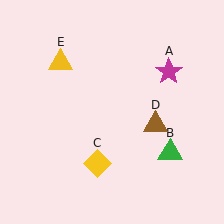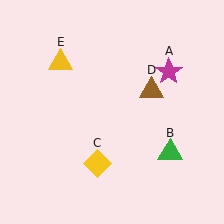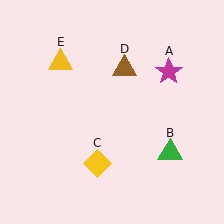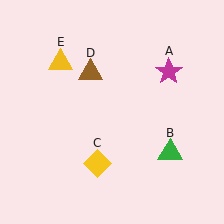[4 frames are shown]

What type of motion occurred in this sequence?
The brown triangle (object D) rotated counterclockwise around the center of the scene.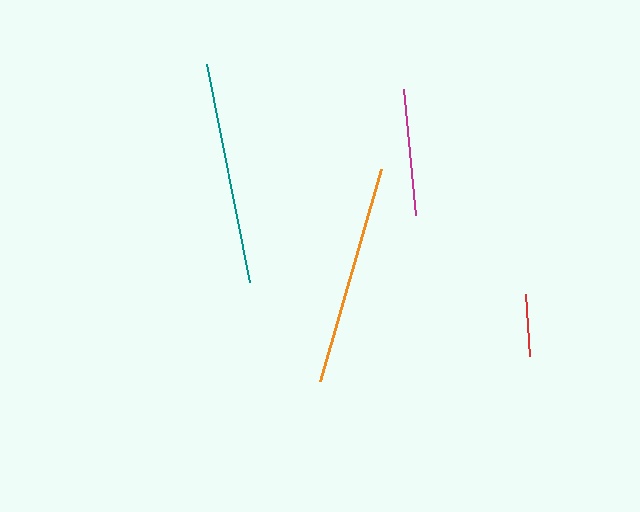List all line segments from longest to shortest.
From longest to shortest: teal, orange, magenta, red.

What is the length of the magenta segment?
The magenta segment is approximately 126 pixels long.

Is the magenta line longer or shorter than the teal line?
The teal line is longer than the magenta line.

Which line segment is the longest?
The teal line is the longest at approximately 222 pixels.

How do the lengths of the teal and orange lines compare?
The teal and orange lines are approximately the same length.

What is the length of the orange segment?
The orange segment is approximately 221 pixels long.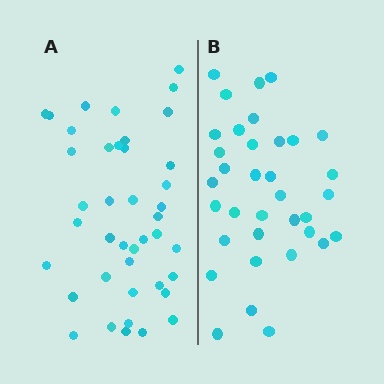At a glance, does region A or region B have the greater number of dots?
Region A (the left region) has more dots.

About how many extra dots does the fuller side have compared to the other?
Region A has about 6 more dots than region B.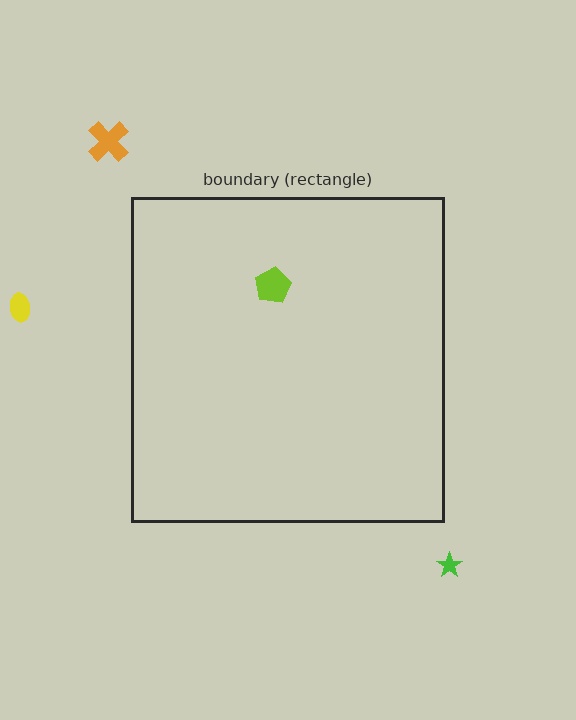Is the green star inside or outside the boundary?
Outside.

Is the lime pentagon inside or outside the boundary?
Inside.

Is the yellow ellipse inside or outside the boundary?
Outside.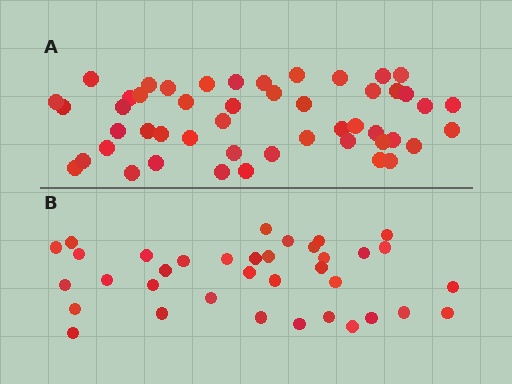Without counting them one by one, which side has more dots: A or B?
Region A (the top region) has more dots.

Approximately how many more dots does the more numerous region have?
Region A has approximately 15 more dots than region B.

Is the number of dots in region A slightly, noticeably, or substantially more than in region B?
Region A has noticeably more, but not dramatically so. The ratio is roughly 1.4 to 1.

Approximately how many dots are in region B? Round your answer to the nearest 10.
About 40 dots. (The exact count is 36, which rounds to 40.)